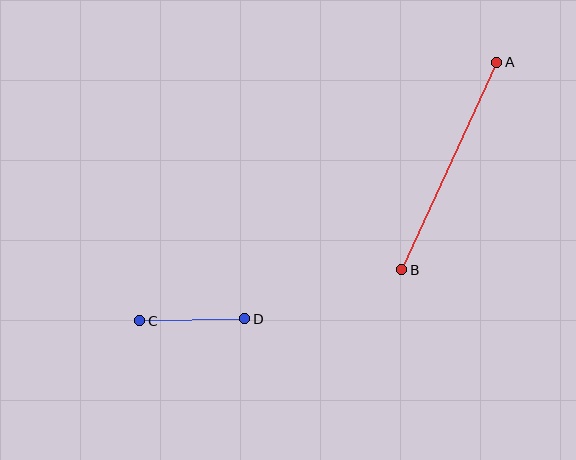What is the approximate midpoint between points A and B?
The midpoint is at approximately (449, 166) pixels.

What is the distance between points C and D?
The distance is approximately 105 pixels.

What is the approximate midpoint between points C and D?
The midpoint is at approximately (192, 320) pixels.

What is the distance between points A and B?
The distance is approximately 228 pixels.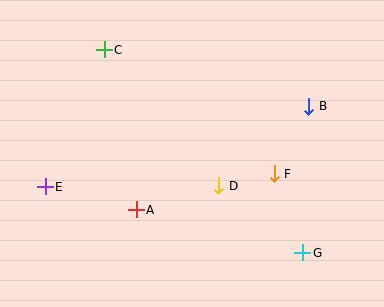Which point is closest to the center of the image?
Point D at (219, 186) is closest to the center.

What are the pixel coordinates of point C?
Point C is at (104, 50).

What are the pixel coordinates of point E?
Point E is at (45, 187).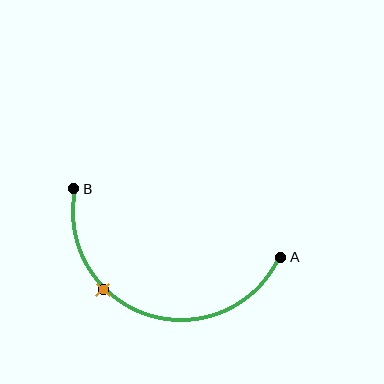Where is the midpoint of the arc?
The arc midpoint is the point on the curve farthest from the straight line joining A and B. It sits below that line.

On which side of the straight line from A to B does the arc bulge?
The arc bulges below the straight line connecting A and B.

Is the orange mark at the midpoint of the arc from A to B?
No. The orange mark lies on the arc but is closer to endpoint B. The arc midpoint would be at the point on the curve equidistant along the arc from both A and B.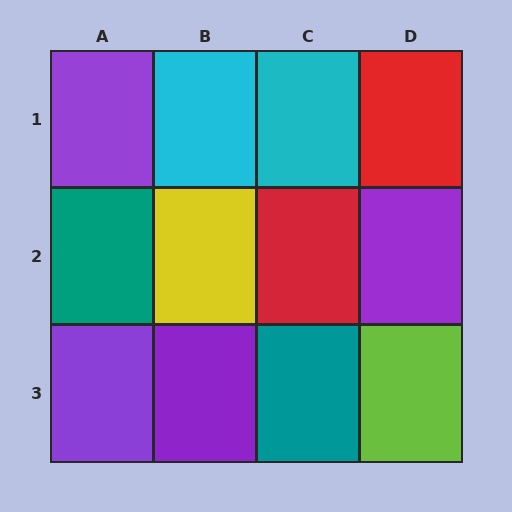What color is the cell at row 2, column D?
Purple.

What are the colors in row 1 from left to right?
Purple, cyan, cyan, red.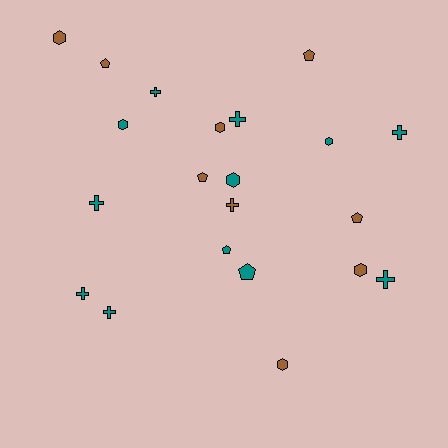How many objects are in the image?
There are 21 objects.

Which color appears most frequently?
Teal, with 12 objects.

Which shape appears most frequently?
Cross, with 8 objects.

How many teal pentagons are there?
There are 2 teal pentagons.